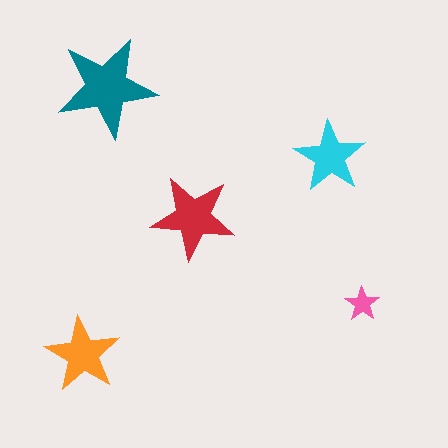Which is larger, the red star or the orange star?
The red one.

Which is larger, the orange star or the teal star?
The teal one.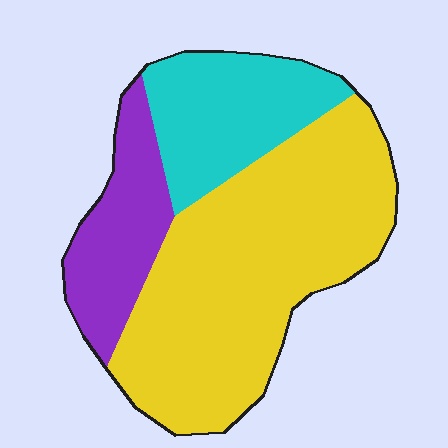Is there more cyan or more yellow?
Yellow.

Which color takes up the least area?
Purple, at roughly 20%.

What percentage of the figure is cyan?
Cyan takes up about one quarter (1/4) of the figure.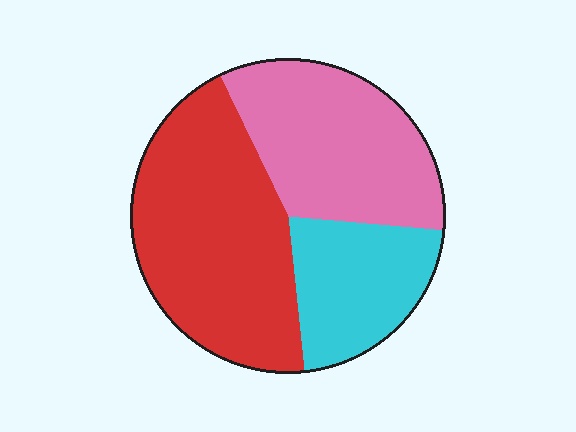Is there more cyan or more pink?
Pink.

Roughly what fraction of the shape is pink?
Pink covers roughly 35% of the shape.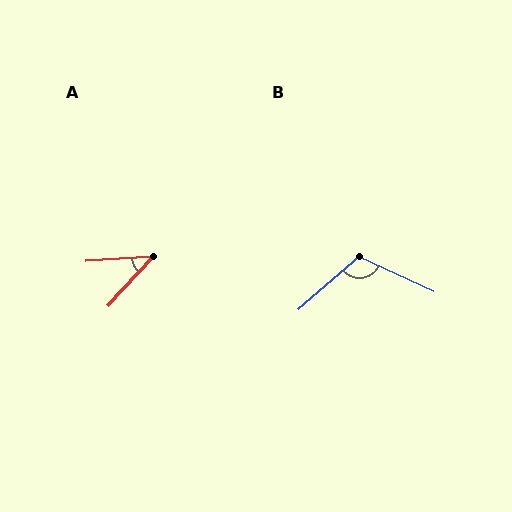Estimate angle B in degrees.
Approximately 114 degrees.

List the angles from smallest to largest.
A (44°), B (114°).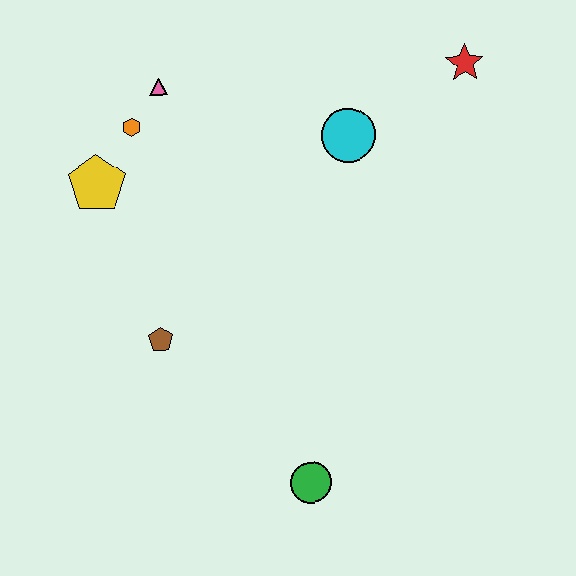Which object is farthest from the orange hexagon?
The green circle is farthest from the orange hexagon.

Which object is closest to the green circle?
The brown pentagon is closest to the green circle.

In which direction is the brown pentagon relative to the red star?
The brown pentagon is to the left of the red star.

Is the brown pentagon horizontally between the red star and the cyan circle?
No